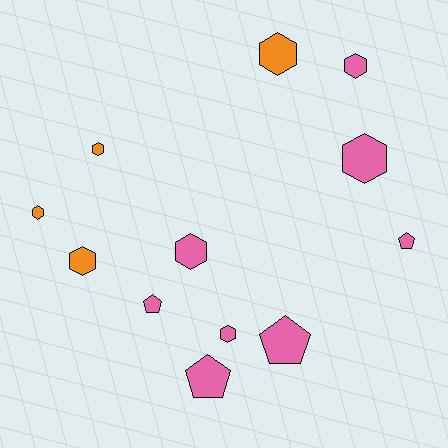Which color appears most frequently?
Pink, with 8 objects.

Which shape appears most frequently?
Hexagon, with 8 objects.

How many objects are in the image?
There are 12 objects.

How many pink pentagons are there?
There are 4 pink pentagons.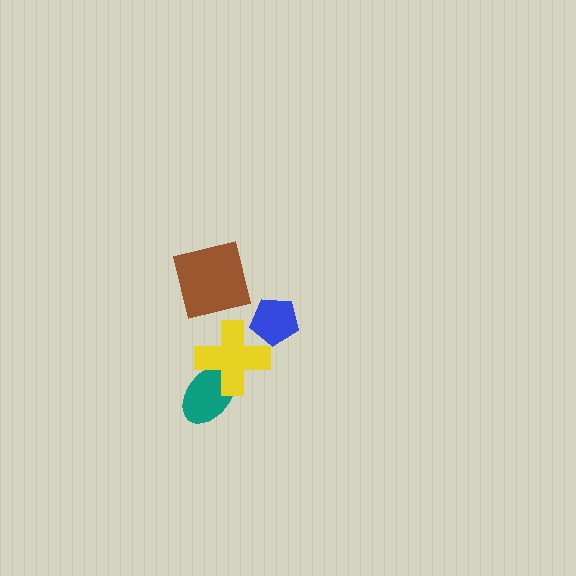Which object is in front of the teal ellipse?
The yellow cross is in front of the teal ellipse.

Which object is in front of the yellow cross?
The blue pentagon is in front of the yellow cross.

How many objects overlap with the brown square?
0 objects overlap with the brown square.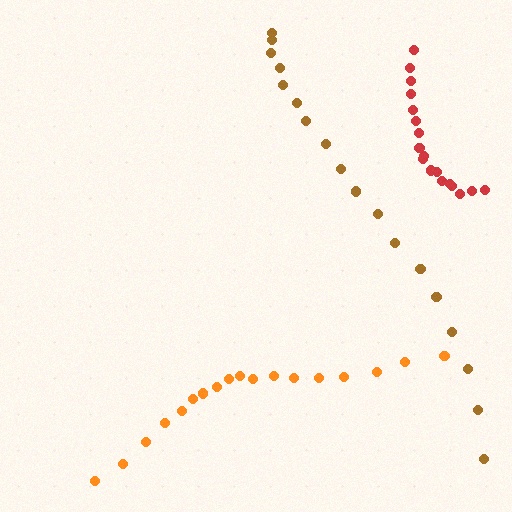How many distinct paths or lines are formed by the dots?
There are 3 distinct paths.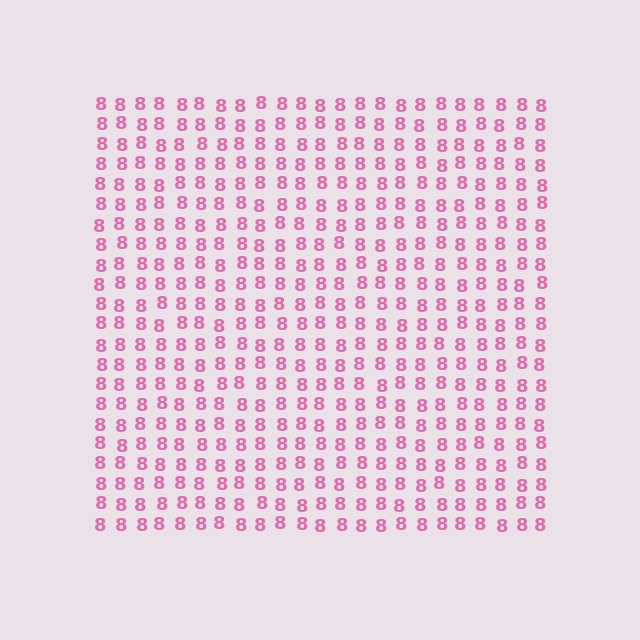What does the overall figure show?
The overall figure shows a square.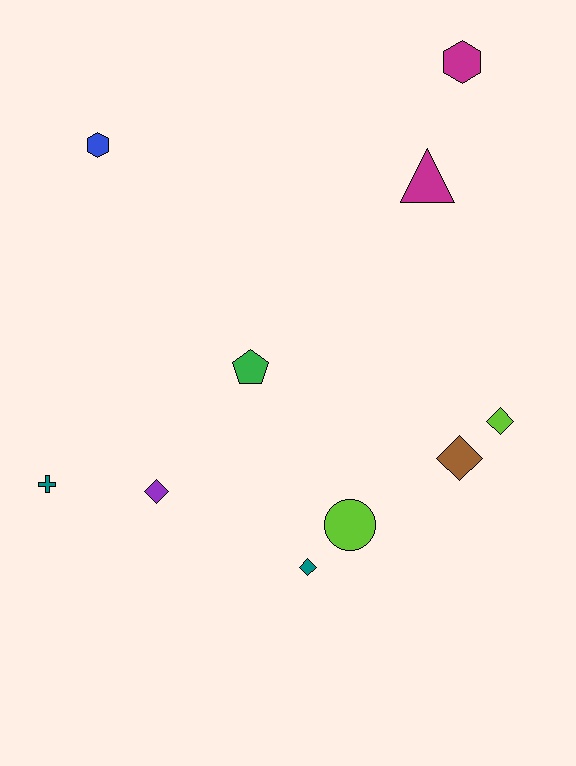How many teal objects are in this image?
There are 2 teal objects.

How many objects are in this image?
There are 10 objects.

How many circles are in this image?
There is 1 circle.